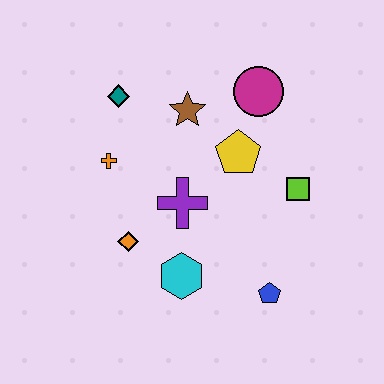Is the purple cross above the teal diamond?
No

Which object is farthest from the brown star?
The blue pentagon is farthest from the brown star.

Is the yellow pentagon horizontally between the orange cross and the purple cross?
No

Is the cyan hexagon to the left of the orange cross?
No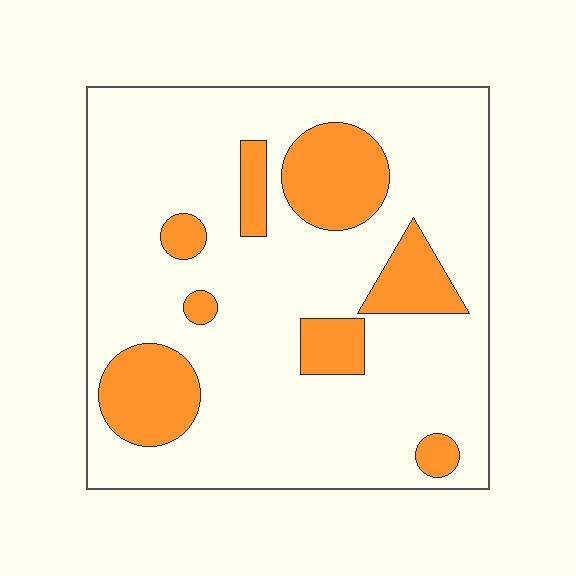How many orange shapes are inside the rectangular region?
8.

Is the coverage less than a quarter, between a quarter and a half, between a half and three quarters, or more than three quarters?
Less than a quarter.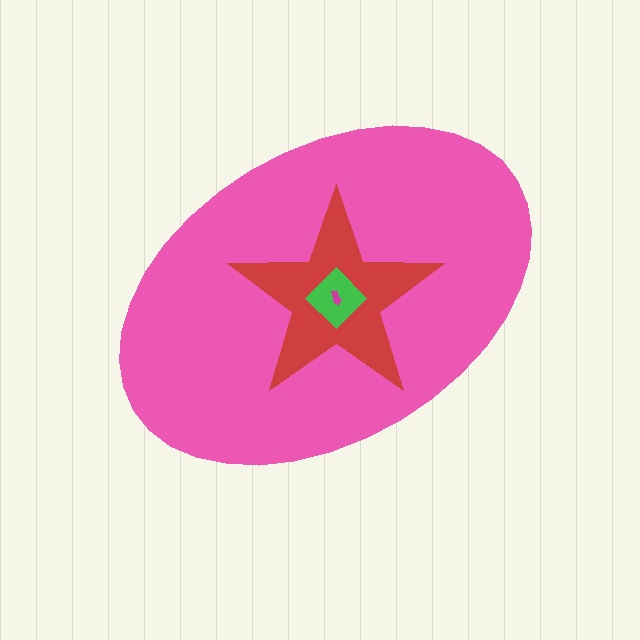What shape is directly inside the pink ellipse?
The red star.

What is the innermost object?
The magenta arrow.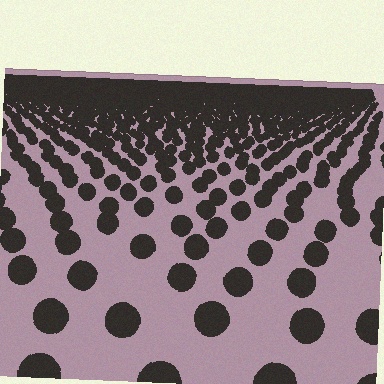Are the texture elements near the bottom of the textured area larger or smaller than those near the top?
Larger. Near the bottom, elements are closer to the viewer and appear at a bigger on-screen size.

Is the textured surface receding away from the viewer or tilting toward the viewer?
The surface is receding away from the viewer. Texture elements get smaller and denser toward the top.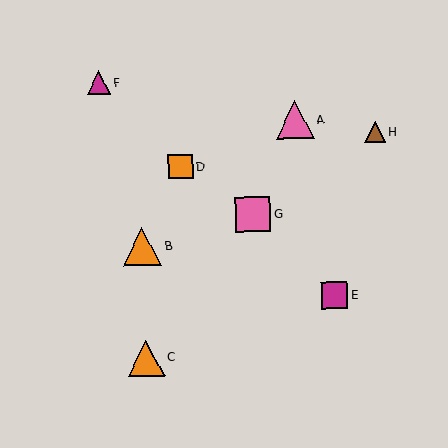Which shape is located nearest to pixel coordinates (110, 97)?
The magenta triangle (labeled F) at (99, 83) is nearest to that location.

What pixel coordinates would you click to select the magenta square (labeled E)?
Click at (334, 295) to select the magenta square E.